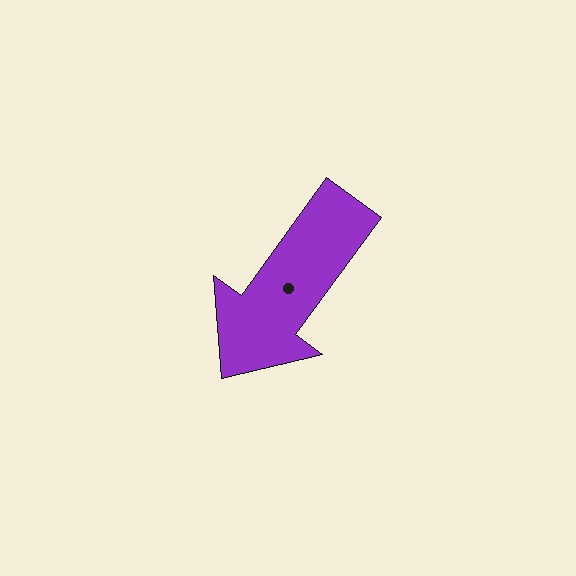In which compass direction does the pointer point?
Southwest.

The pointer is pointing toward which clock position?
Roughly 7 o'clock.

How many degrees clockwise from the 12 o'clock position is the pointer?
Approximately 216 degrees.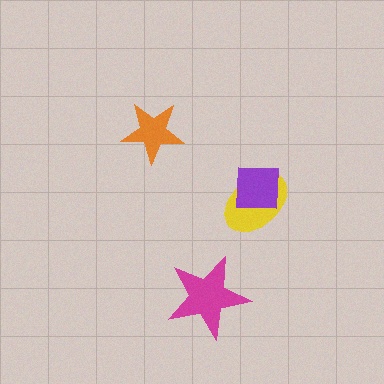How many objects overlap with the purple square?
1 object overlaps with the purple square.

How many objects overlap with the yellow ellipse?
1 object overlaps with the yellow ellipse.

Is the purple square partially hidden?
No, no other shape covers it.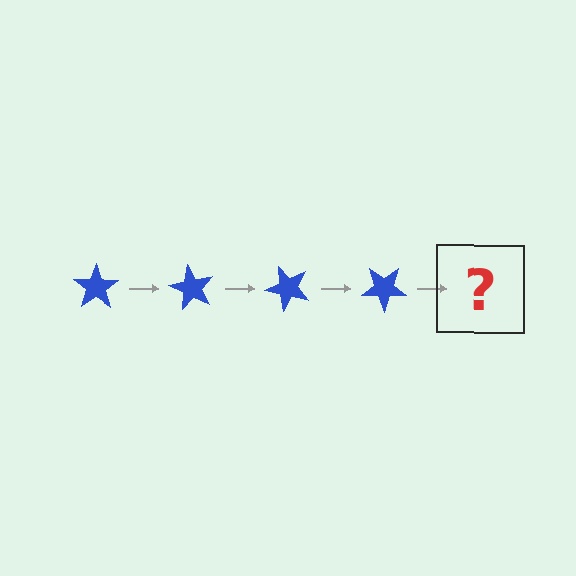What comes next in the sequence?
The next element should be a blue star rotated 240 degrees.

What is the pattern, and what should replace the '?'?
The pattern is that the star rotates 60 degrees each step. The '?' should be a blue star rotated 240 degrees.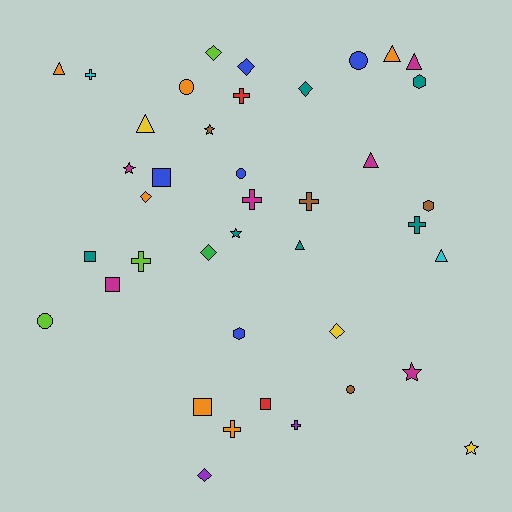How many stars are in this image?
There are 5 stars.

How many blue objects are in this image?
There are 5 blue objects.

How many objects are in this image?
There are 40 objects.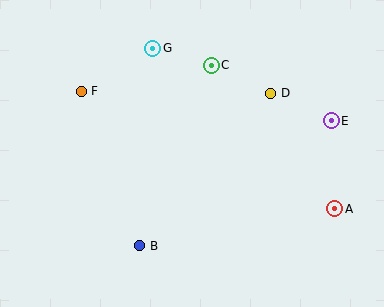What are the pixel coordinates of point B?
Point B is at (140, 246).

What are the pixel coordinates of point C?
Point C is at (211, 65).